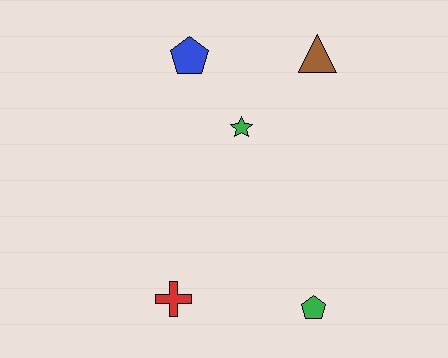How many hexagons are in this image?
There are no hexagons.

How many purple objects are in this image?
There are no purple objects.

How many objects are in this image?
There are 5 objects.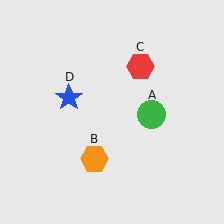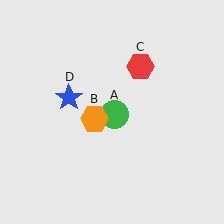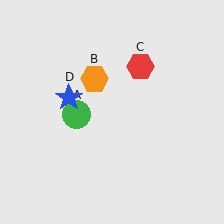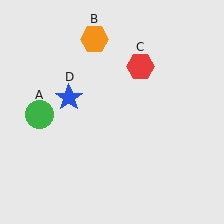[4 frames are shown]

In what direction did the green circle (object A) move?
The green circle (object A) moved left.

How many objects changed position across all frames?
2 objects changed position: green circle (object A), orange hexagon (object B).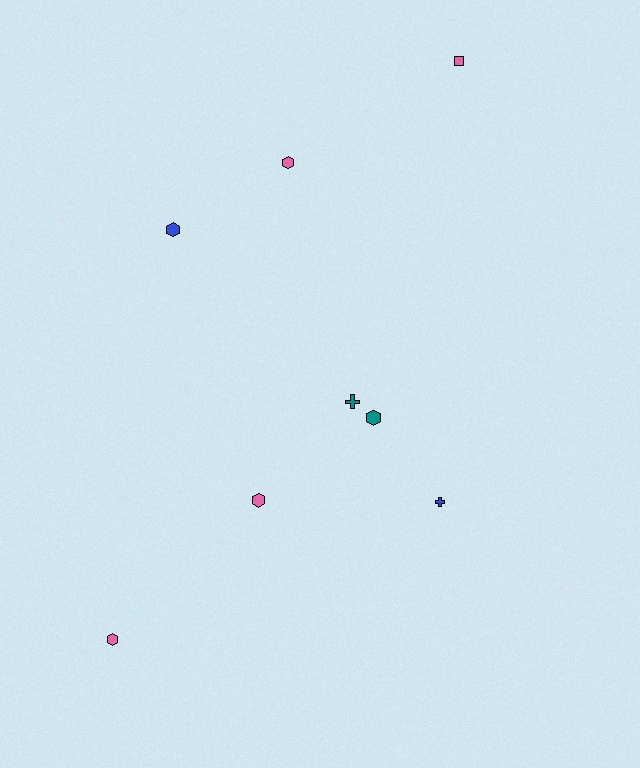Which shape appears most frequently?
Hexagon, with 5 objects.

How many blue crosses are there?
There is 1 blue cross.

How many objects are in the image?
There are 8 objects.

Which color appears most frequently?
Pink, with 4 objects.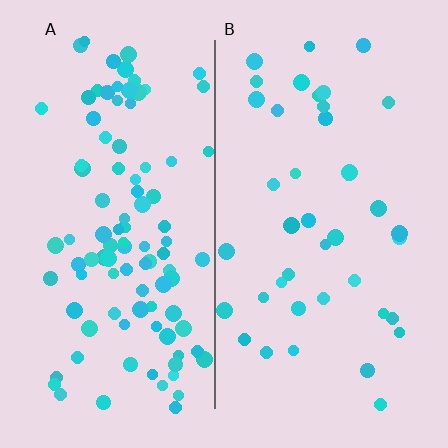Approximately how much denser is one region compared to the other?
Approximately 2.5× — region A over region B.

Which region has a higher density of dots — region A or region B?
A (the left).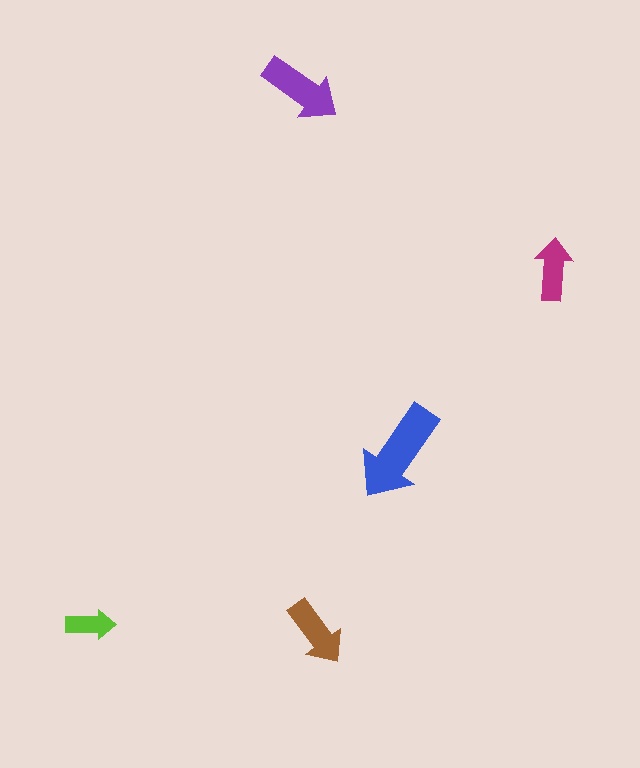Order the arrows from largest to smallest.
the blue one, the purple one, the brown one, the magenta one, the lime one.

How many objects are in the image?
There are 5 objects in the image.